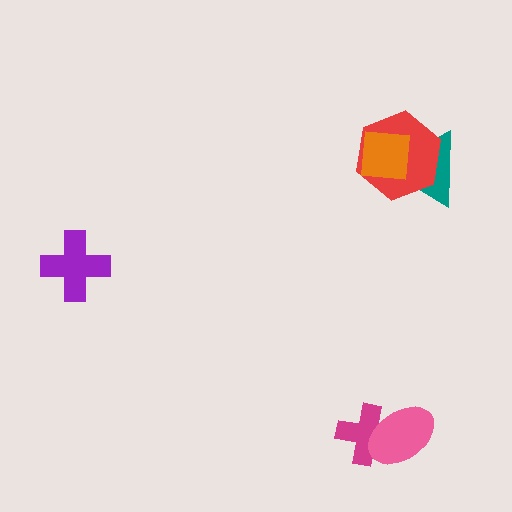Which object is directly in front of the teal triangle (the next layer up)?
The red hexagon is directly in front of the teal triangle.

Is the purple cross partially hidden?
No, no other shape covers it.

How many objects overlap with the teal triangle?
2 objects overlap with the teal triangle.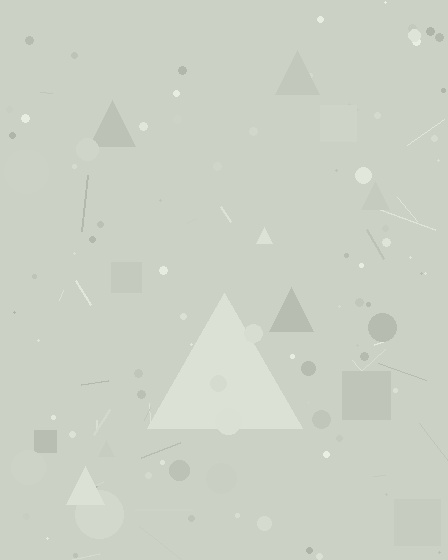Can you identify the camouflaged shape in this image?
The camouflaged shape is a triangle.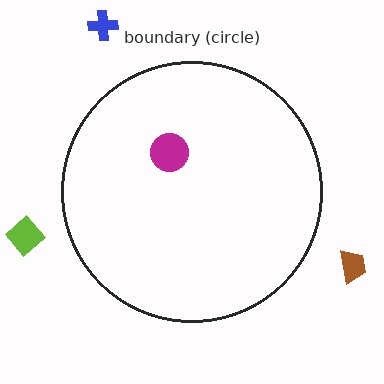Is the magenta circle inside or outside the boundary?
Inside.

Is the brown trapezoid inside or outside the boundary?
Outside.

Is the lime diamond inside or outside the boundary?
Outside.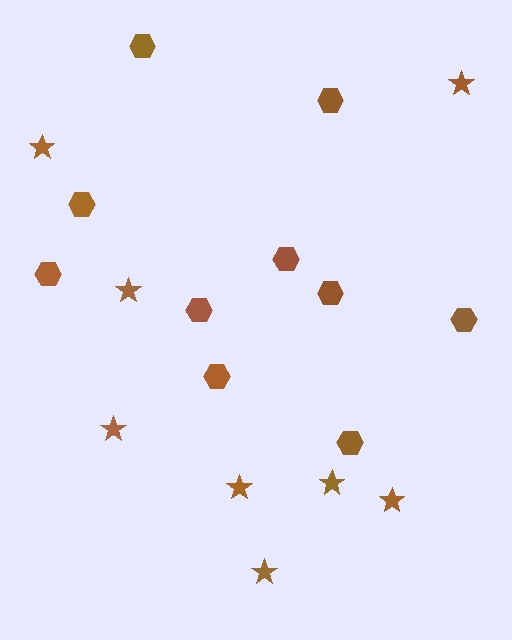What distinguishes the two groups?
There are 2 groups: one group of stars (8) and one group of hexagons (10).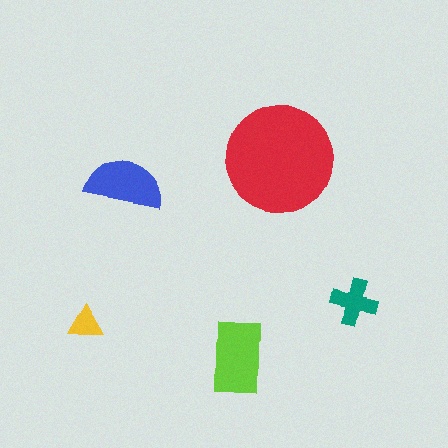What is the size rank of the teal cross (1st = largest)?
4th.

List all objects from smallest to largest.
The yellow triangle, the teal cross, the blue semicircle, the lime rectangle, the red circle.